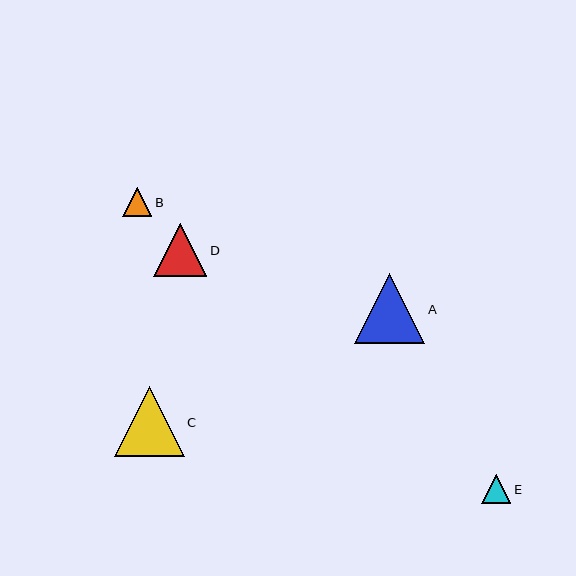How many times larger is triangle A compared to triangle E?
Triangle A is approximately 2.4 times the size of triangle E.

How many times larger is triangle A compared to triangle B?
Triangle A is approximately 2.4 times the size of triangle B.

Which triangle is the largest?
Triangle A is the largest with a size of approximately 70 pixels.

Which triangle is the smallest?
Triangle E is the smallest with a size of approximately 29 pixels.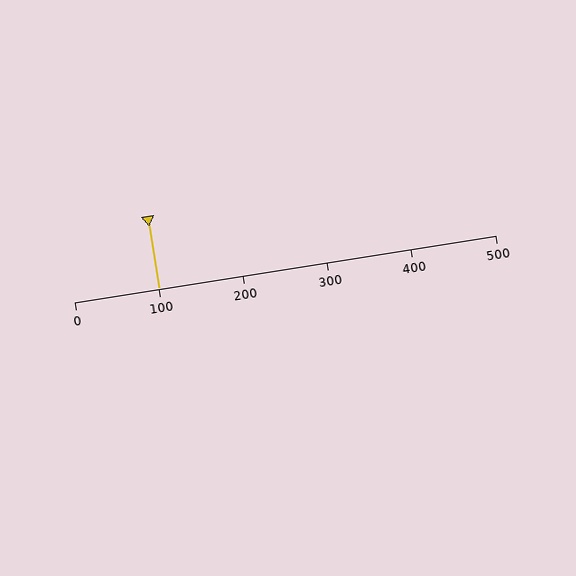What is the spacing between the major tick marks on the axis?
The major ticks are spaced 100 apart.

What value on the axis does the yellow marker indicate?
The marker indicates approximately 100.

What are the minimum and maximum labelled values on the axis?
The axis runs from 0 to 500.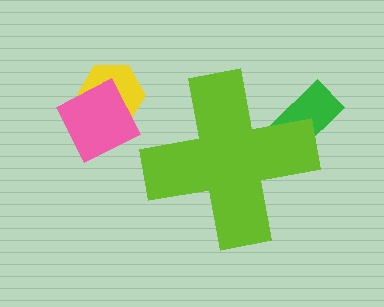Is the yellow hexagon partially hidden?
No, the yellow hexagon is fully visible.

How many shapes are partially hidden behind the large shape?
1 shape is partially hidden.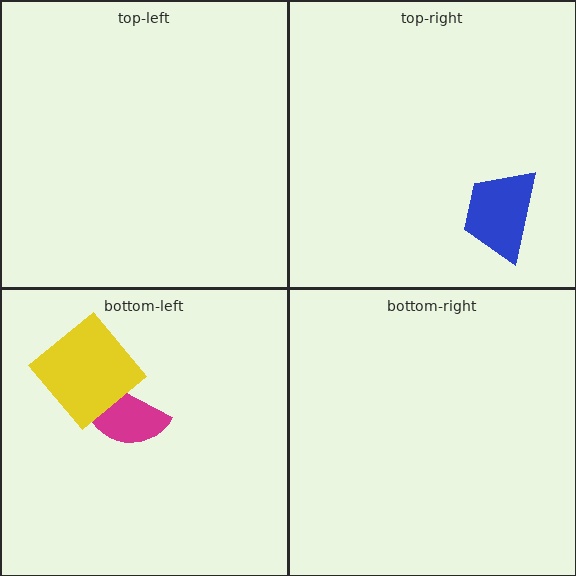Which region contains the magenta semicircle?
The bottom-left region.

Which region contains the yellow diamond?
The bottom-left region.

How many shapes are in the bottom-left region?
2.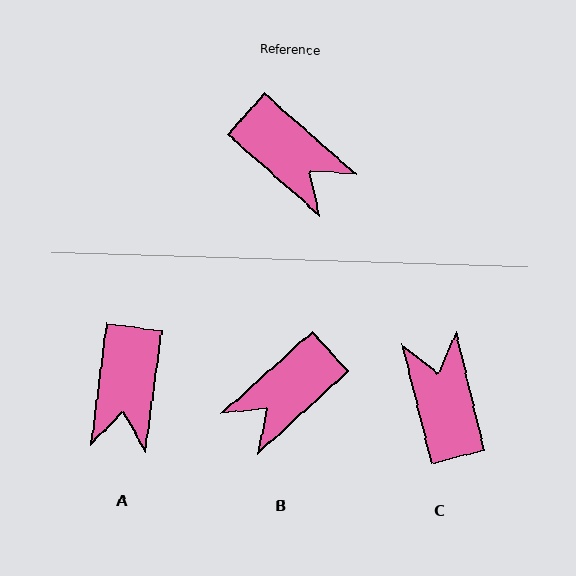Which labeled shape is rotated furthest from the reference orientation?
C, about 145 degrees away.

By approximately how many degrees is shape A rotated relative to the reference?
Approximately 56 degrees clockwise.